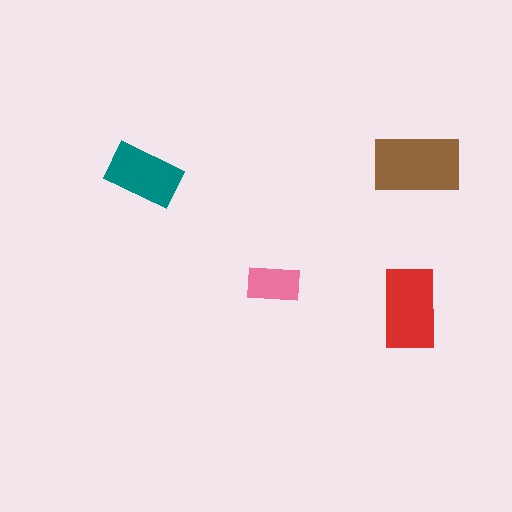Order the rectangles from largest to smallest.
the brown one, the red one, the teal one, the pink one.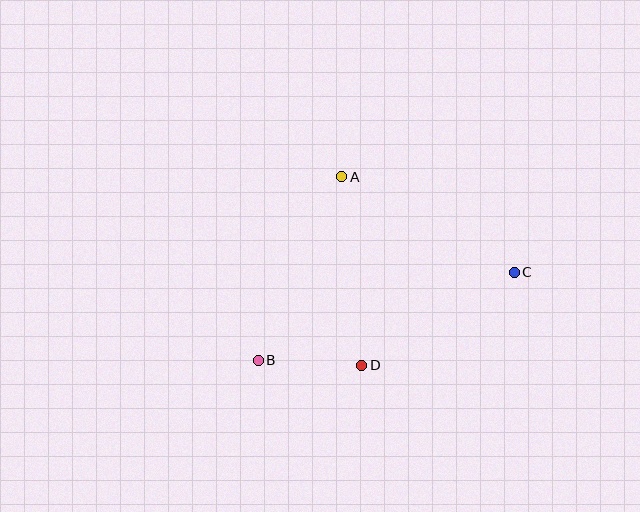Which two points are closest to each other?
Points B and D are closest to each other.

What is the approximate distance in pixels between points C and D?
The distance between C and D is approximately 179 pixels.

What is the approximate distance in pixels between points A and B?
The distance between A and B is approximately 201 pixels.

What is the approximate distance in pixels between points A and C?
The distance between A and C is approximately 197 pixels.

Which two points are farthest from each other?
Points B and C are farthest from each other.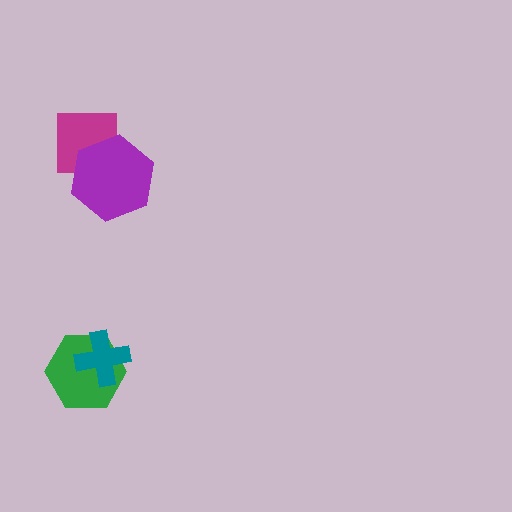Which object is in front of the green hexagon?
The teal cross is in front of the green hexagon.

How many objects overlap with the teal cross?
1 object overlaps with the teal cross.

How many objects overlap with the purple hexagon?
1 object overlaps with the purple hexagon.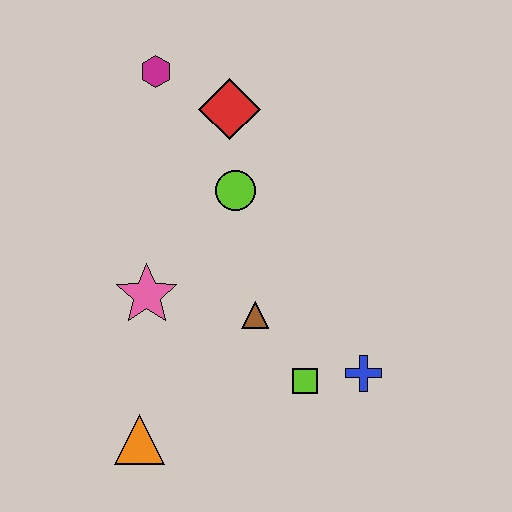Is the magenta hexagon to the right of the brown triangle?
No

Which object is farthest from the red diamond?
The orange triangle is farthest from the red diamond.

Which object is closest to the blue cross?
The lime square is closest to the blue cross.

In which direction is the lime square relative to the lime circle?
The lime square is below the lime circle.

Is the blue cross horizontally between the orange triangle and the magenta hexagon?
No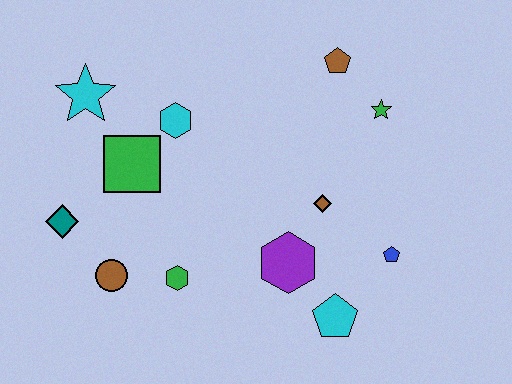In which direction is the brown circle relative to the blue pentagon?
The brown circle is to the left of the blue pentagon.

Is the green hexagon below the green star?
Yes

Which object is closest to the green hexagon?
The brown circle is closest to the green hexagon.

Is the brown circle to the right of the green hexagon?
No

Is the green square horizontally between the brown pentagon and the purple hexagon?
No